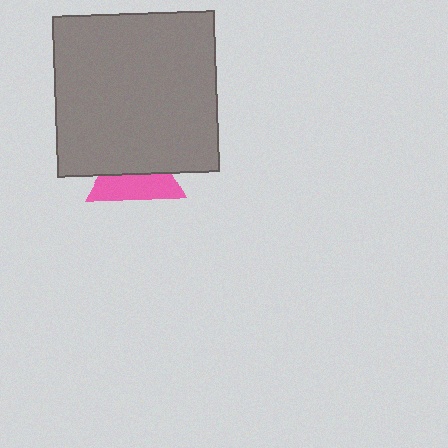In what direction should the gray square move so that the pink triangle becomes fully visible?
The gray square should move up. That is the shortest direction to clear the overlap and leave the pink triangle fully visible.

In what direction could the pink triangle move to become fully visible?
The pink triangle could move down. That would shift it out from behind the gray square entirely.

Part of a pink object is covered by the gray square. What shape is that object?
It is a triangle.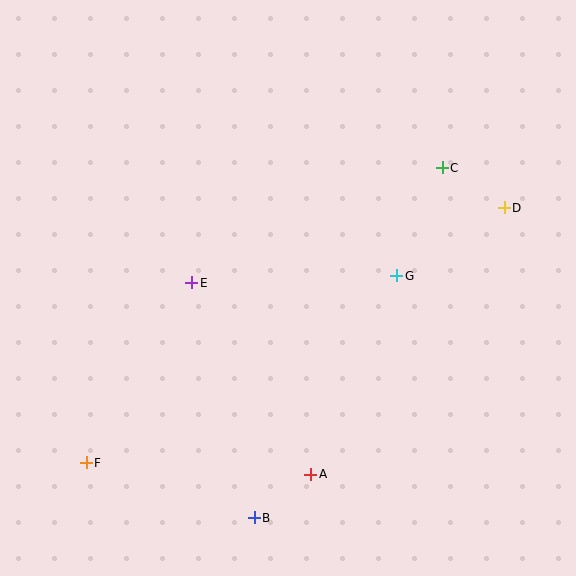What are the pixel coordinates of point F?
Point F is at (86, 463).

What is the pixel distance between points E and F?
The distance between E and F is 208 pixels.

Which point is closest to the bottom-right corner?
Point A is closest to the bottom-right corner.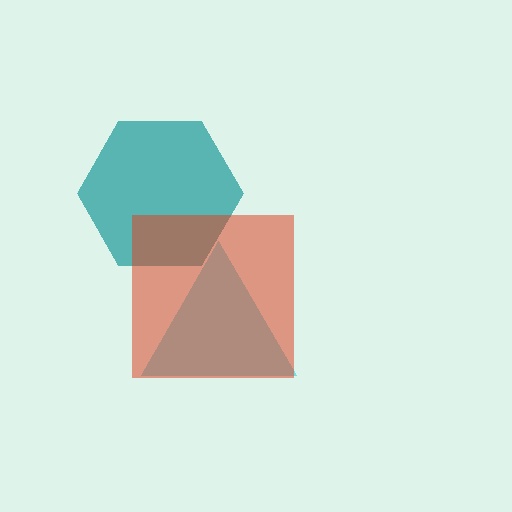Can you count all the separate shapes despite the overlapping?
Yes, there are 3 separate shapes.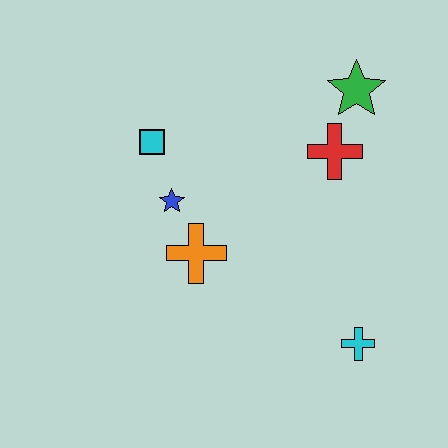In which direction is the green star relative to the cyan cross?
The green star is above the cyan cross.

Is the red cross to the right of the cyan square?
Yes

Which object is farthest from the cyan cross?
The cyan square is farthest from the cyan cross.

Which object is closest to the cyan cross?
The orange cross is closest to the cyan cross.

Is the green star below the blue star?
No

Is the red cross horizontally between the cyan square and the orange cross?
No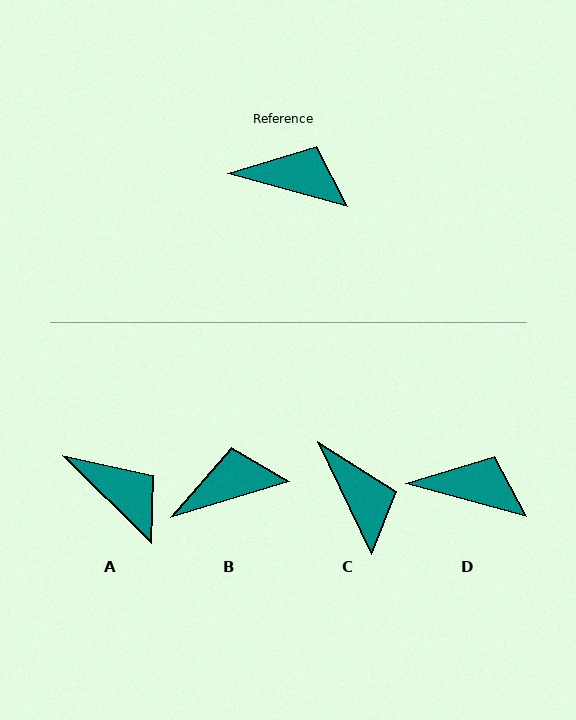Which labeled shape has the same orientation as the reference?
D.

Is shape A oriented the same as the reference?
No, it is off by about 30 degrees.